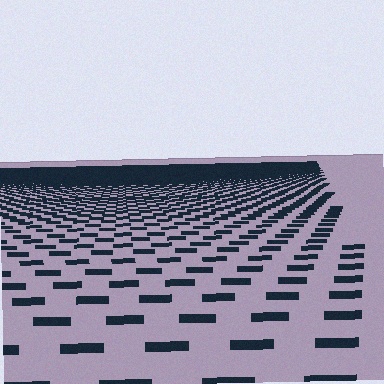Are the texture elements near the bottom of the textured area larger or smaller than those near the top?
Larger. Near the bottom, elements are closer to the viewer and appear at a bigger on-screen size.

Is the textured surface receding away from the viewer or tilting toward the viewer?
The surface is receding away from the viewer. Texture elements get smaller and denser toward the top.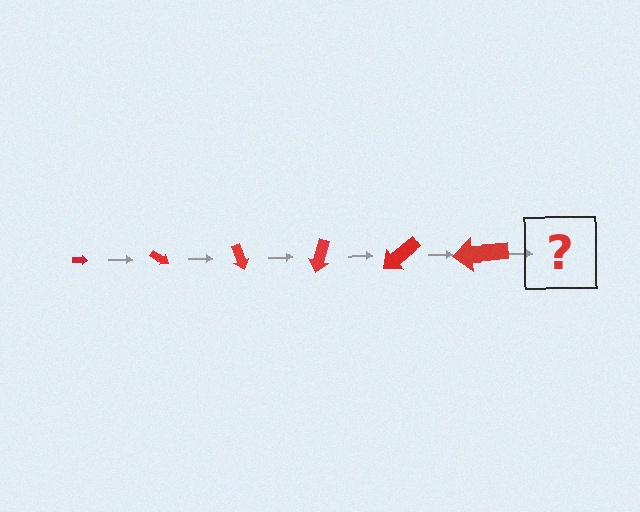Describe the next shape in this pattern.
It should be an arrow, larger than the previous one and rotated 210 degrees from the start.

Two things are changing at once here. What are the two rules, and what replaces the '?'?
The two rules are that the arrow grows larger each step and it rotates 35 degrees each step. The '?' should be an arrow, larger than the previous one and rotated 210 degrees from the start.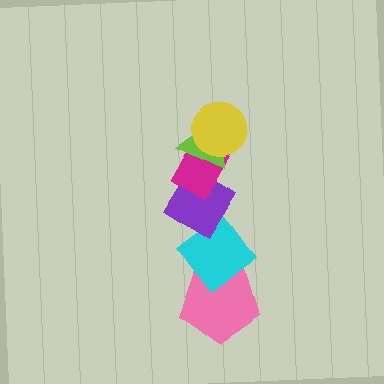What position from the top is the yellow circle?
The yellow circle is 1st from the top.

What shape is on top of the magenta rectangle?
The lime triangle is on top of the magenta rectangle.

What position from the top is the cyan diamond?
The cyan diamond is 5th from the top.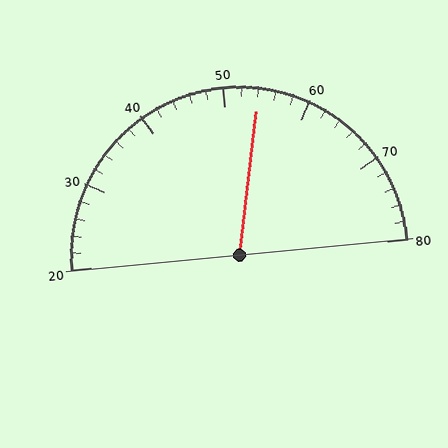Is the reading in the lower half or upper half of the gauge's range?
The reading is in the upper half of the range (20 to 80).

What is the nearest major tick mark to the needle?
The nearest major tick mark is 50.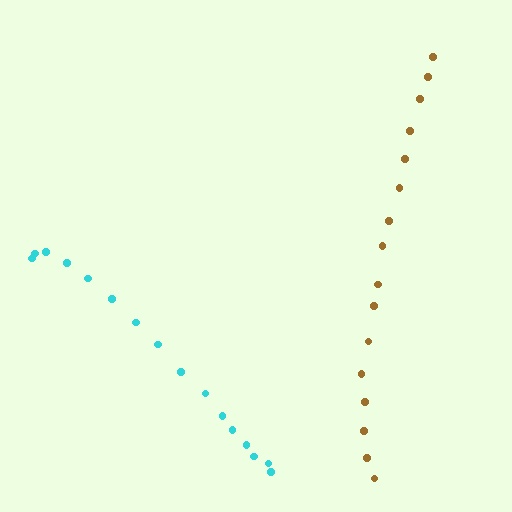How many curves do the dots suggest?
There are 2 distinct paths.